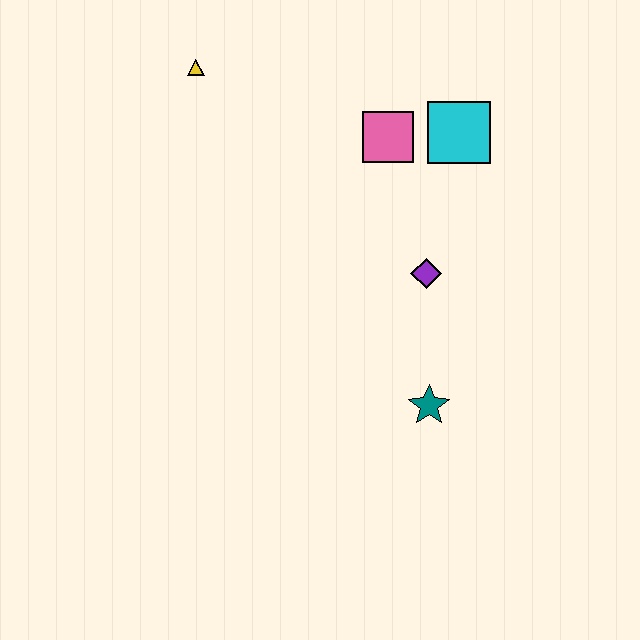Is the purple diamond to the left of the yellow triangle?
No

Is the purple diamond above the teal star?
Yes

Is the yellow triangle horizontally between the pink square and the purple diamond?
No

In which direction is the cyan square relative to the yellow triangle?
The cyan square is to the right of the yellow triangle.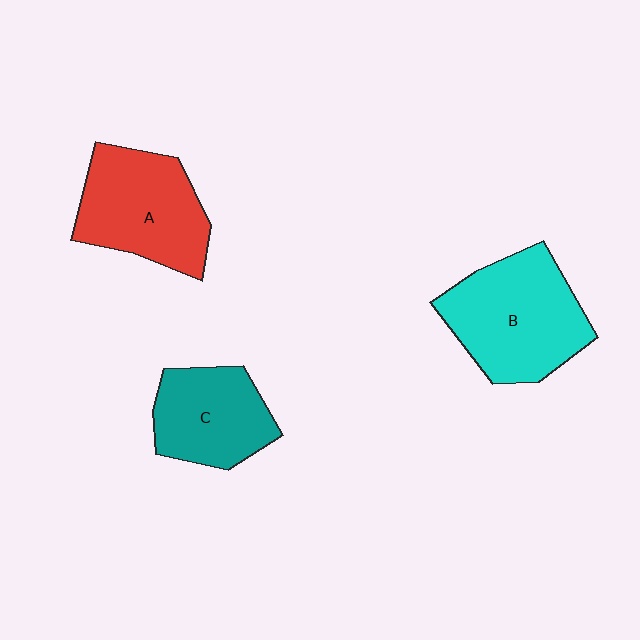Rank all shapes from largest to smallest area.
From largest to smallest: B (cyan), A (red), C (teal).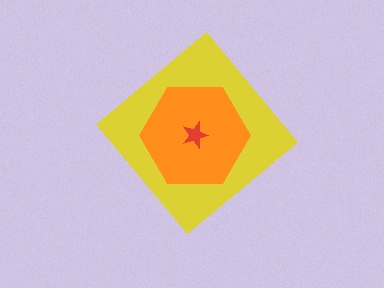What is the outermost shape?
The yellow diamond.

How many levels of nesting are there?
3.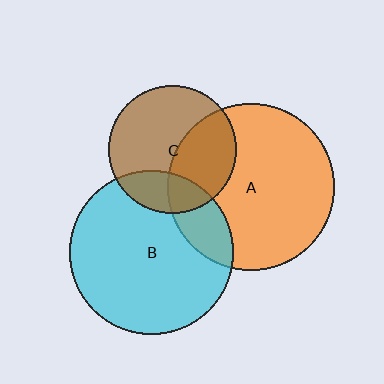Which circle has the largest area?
Circle A (orange).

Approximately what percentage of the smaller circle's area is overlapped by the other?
Approximately 40%.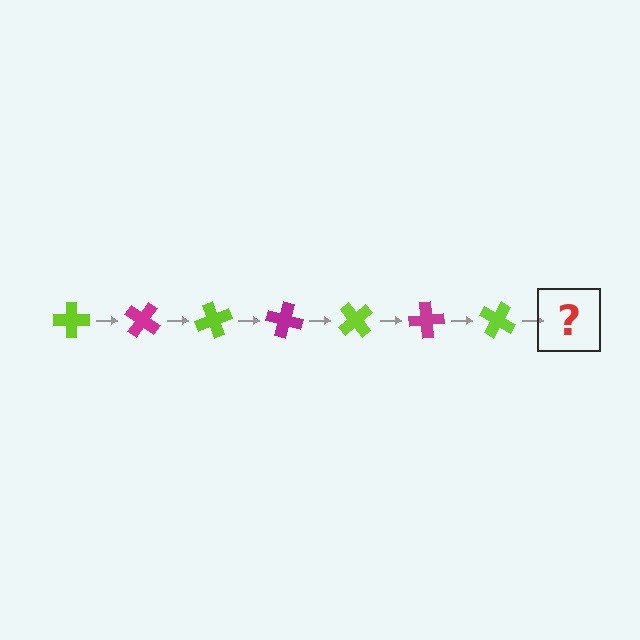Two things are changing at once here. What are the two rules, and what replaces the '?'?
The two rules are that it rotates 35 degrees each step and the color cycles through lime and magenta. The '?' should be a magenta cross, rotated 245 degrees from the start.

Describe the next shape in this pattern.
It should be a magenta cross, rotated 245 degrees from the start.